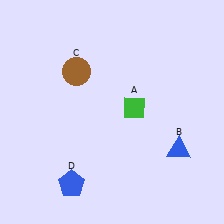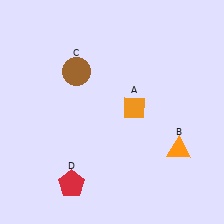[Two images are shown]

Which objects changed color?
A changed from green to orange. B changed from blue to orange. D changed from blue to red.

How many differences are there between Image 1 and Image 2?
There are 3 differences between the two images.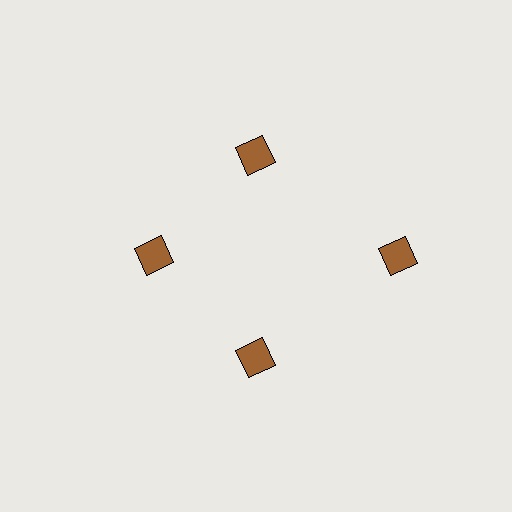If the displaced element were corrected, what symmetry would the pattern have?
It would have 4-fold rotational symmetry — the pattern would map onto itself every 90 degrees.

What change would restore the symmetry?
The symmetry would be restored by moving it inward, back onto the ring so that all 4 diamonds sit at equal angles and equal distance from the center.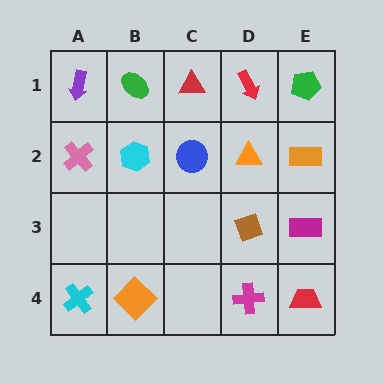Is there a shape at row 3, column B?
No, that cell is empty.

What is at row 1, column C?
A red triangle.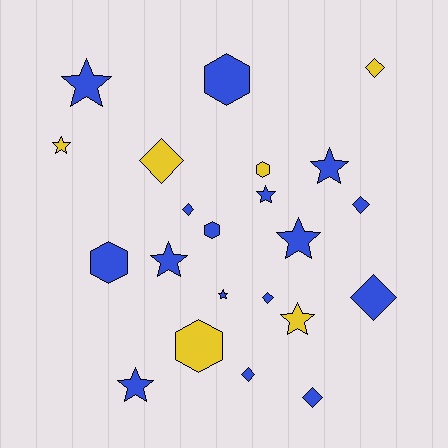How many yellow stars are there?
There are 2 yellow stars.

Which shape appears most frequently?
Star, with 9 objects.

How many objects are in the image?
There are 22 objects.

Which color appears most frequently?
Blue, with 16 objects.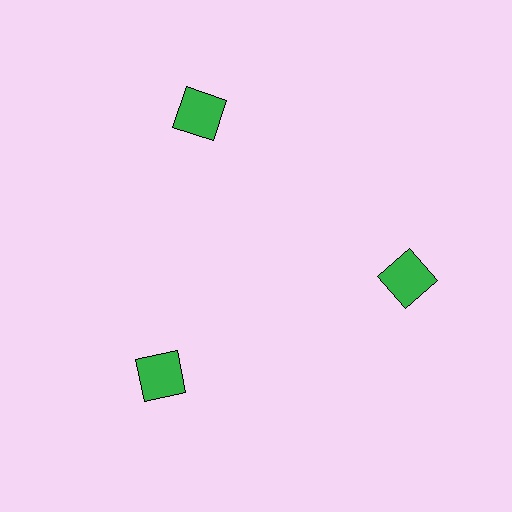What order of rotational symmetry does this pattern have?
This pattern has 3-fold rotational symmetry.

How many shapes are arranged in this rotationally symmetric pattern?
There are 3 shapes, arranged in 3 groups of 1.